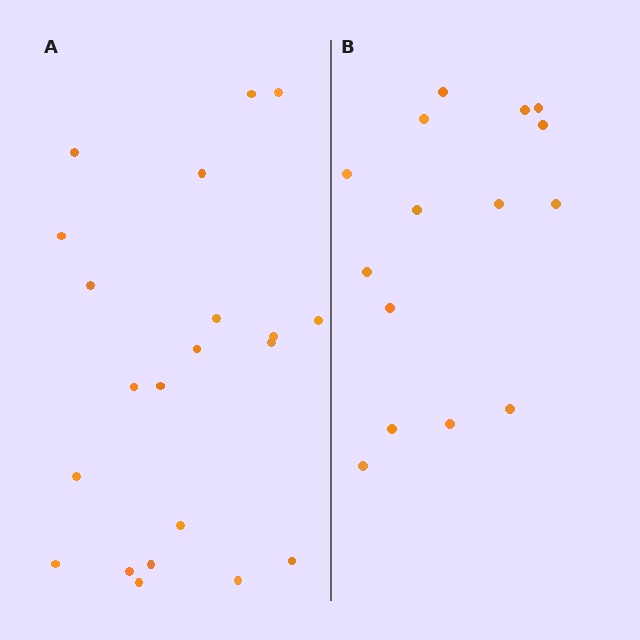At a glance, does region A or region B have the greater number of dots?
Region A (the left region) has more dots.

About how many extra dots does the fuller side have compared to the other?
Region A has about 6 more dots than region B.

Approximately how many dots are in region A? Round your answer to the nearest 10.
About 20 dots. (The exact count is 21, which rounds to 20.)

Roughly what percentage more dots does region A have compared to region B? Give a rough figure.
About 40% more.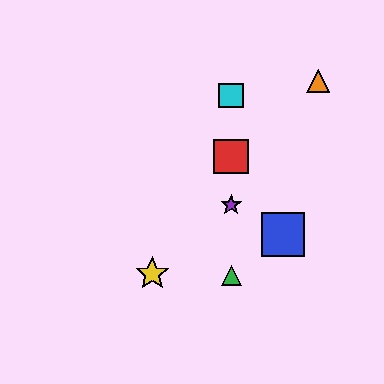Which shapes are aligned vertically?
The red square, the green triangle, the purple star, the cyan square are aligned vertically.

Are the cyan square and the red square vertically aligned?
Yes, both are at x≈231.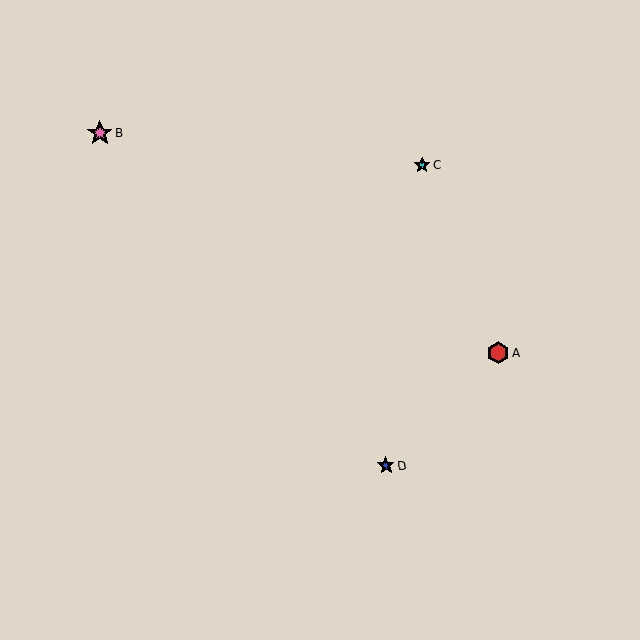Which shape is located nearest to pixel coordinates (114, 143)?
The pink star (labeled B) at (100, 133) is nearest to that location.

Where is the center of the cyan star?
The center of the cyan star is at (422, 165).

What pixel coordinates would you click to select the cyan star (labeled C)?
Click at (422, 165) to select the cyan star C.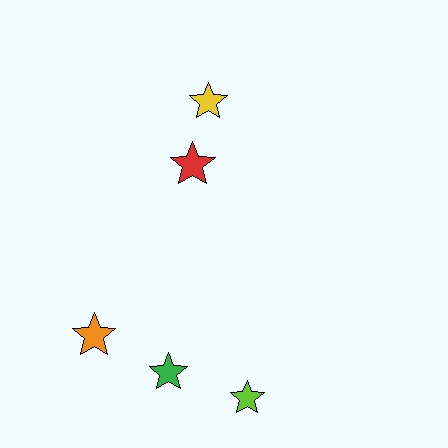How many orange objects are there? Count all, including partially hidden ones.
There is 1 orange object.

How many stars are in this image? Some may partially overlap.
There are 5 stars.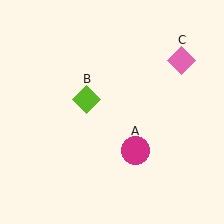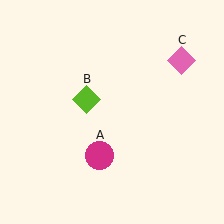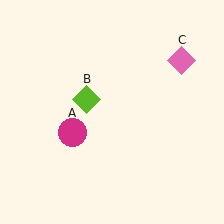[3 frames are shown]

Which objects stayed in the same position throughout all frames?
Lime diamond (object B) and pink diamond (object C) remained stationary.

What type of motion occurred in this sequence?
The magenta circle (object A) rotated clockwise around the center of the scene.